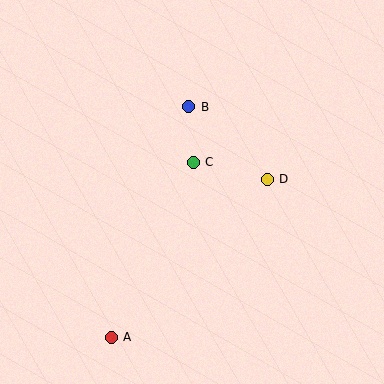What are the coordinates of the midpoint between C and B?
The midpoint between C and B is at (191, 135).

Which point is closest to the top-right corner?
Point D is closest to the top-right corner.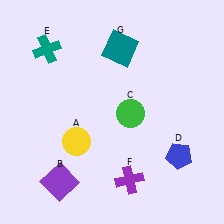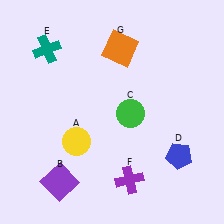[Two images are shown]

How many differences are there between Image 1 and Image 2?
There is 1 difference between the two images.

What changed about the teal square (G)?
In Image 1, G is teal. In Image 2, it changed to orange.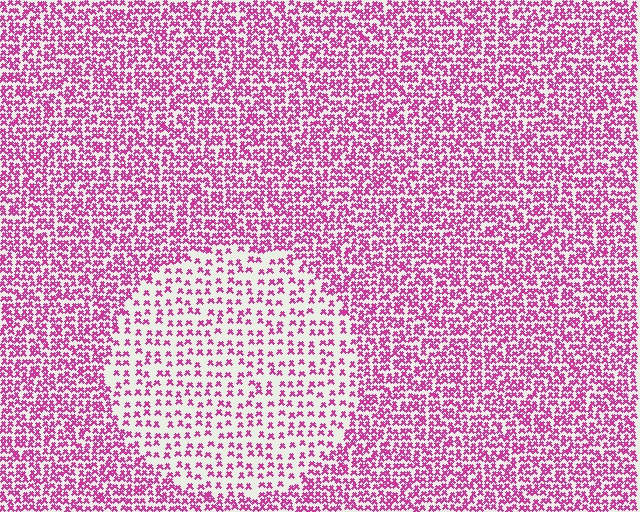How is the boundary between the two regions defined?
The boundary is defined by a change in element density (approximately 2.1x ratio). All elements are the same color, size, and shape.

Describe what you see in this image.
The image contains small magenta elements arranged at two different densities. A circle-shaped region is visible where the elements are less densely packed than the surrounding area.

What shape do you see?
I see a circle.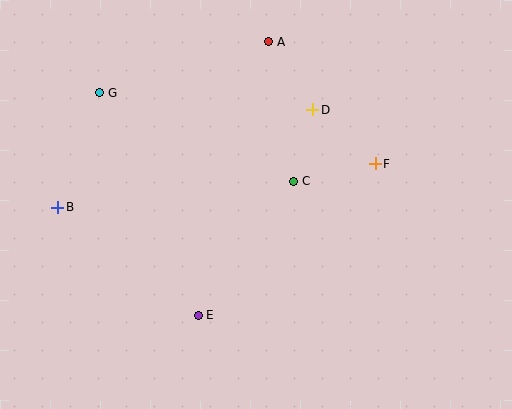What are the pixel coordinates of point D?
Point D is at (313, 110).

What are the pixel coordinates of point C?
Point C is at (294, 181).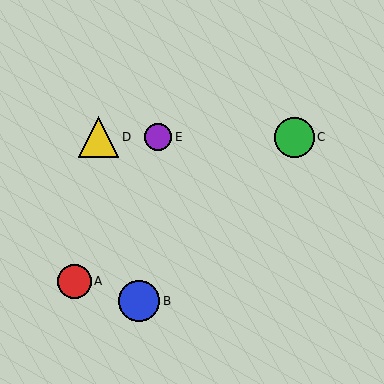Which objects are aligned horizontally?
Objects C, D, E are aligned horizontally.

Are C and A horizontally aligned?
No, C is at y≈137 and A is at y≈281.